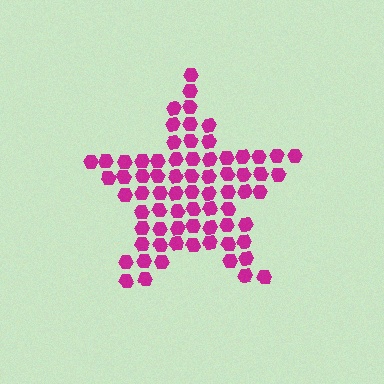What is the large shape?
The large shape is a star.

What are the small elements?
The small elements are hexagons.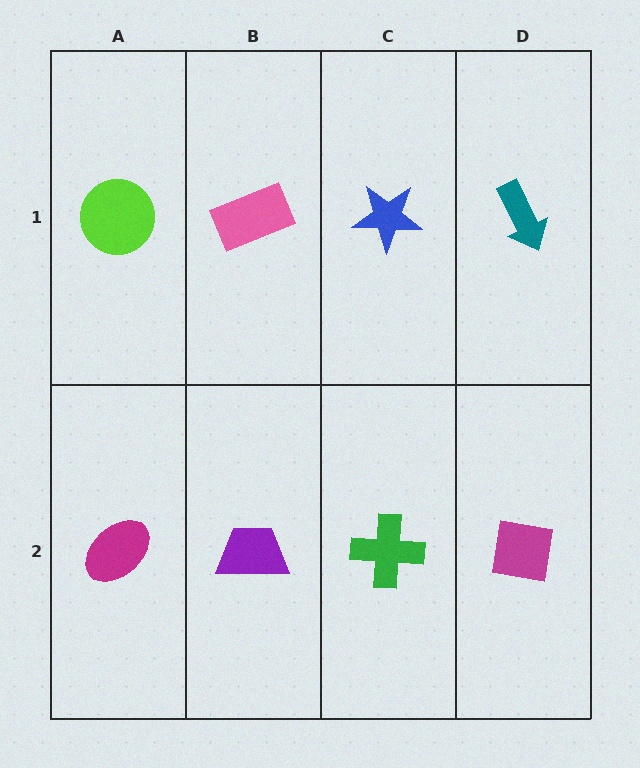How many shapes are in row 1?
4 shapes.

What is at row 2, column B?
A purple trapezoid.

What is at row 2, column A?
A magenta ellipse.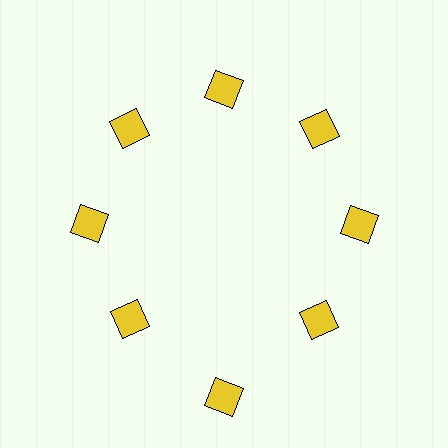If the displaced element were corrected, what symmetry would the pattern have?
It would have 8-fold rotational symmetry — the pattern would map onto itself every 45 degrees.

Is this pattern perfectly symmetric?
No. The 8 yellow diamonds are arranged in a ring, but one element near the 6 o'clock position is pushed outward from the center, breaking the 8-fold rotational symmetry.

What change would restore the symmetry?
The symmetry would be restored by moving it inward, back onto the ring so that all 8 diamonds sit at equal angles and equal distance from the center.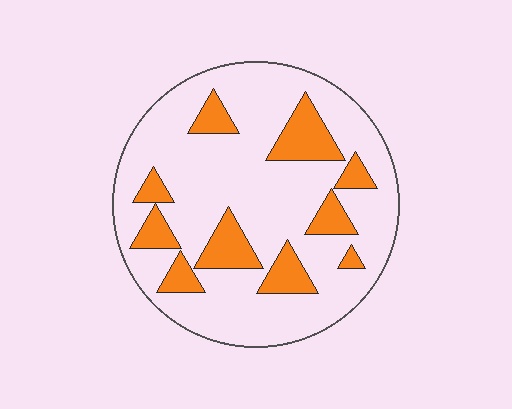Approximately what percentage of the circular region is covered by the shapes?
Approximately 20%.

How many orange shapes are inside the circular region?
10.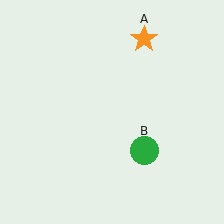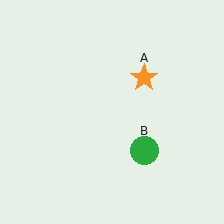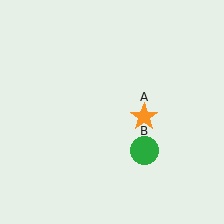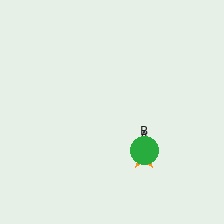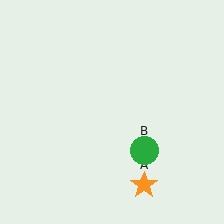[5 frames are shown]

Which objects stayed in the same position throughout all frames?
Green circle (object B) remained stationary.